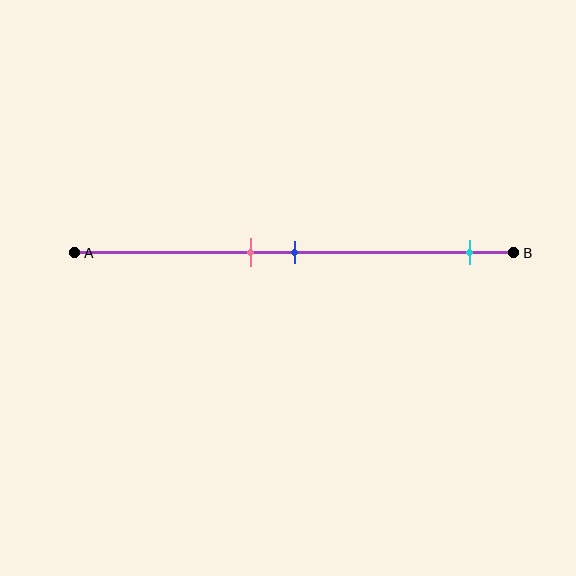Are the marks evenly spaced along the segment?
No, the marks are not evenly spaced.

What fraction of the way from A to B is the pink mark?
The pink mark is approximately 40% (0.4) of the way from A to B.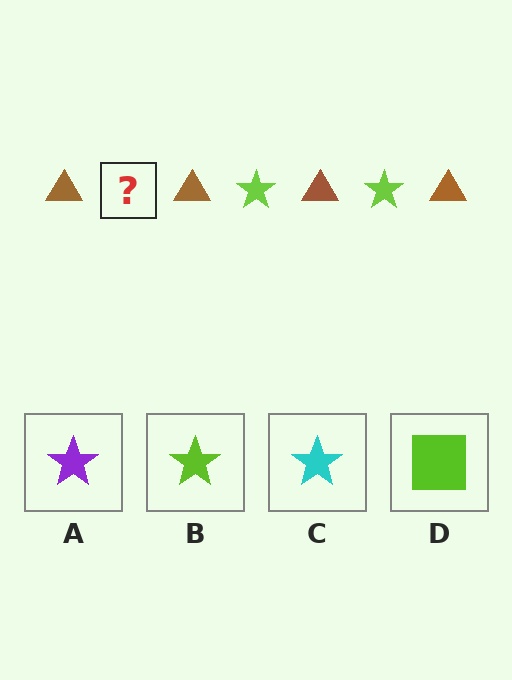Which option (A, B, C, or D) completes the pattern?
B.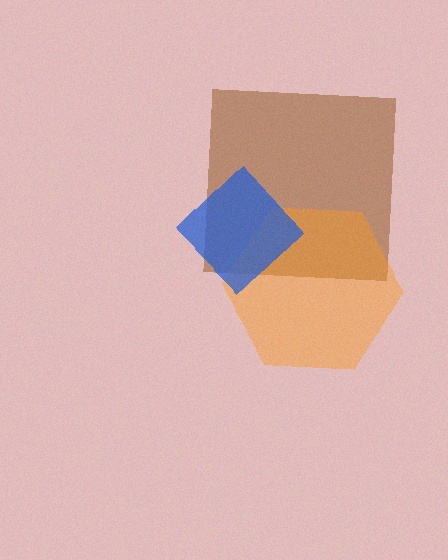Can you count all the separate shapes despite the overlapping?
Yes, there are 3 separate shapes.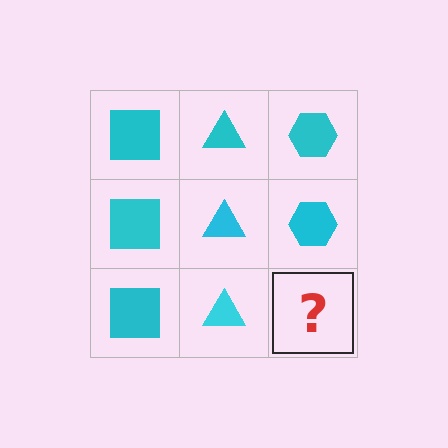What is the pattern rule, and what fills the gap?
The rule is that each column has a consistent shape. The gap should be filled with a cyan hexagon.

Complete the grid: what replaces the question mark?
The question mark should be replaced with a cyan hexagon.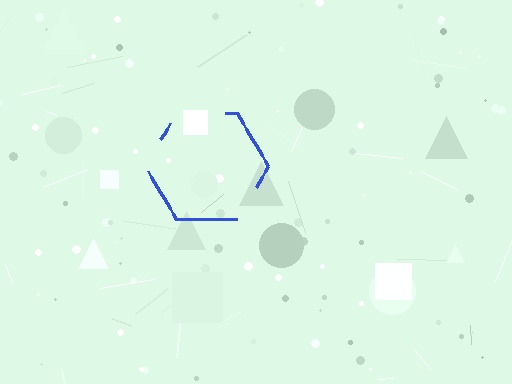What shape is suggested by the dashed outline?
The dashed outline suggests a hexagon.